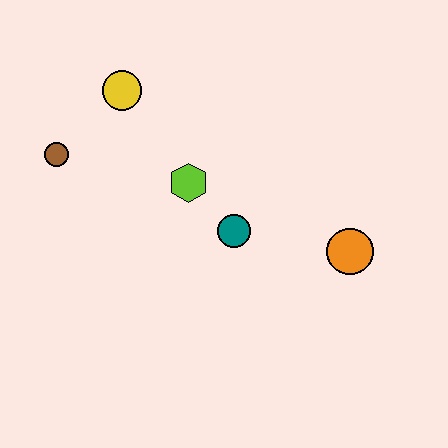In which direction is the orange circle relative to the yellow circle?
The orange circle is to the right of the yellow circle.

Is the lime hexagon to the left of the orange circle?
Yes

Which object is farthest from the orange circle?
The brown circle is farthest from the orange circle.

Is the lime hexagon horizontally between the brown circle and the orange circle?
Yes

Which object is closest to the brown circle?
The yellow circle is closest to the brown circle.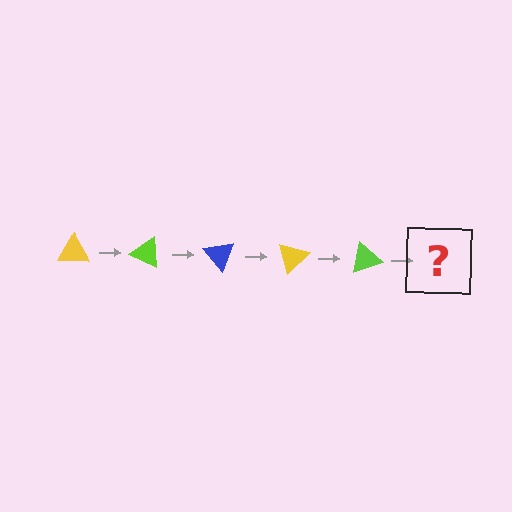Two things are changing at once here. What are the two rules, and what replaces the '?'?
The two rules are that it rotates 25 degrees each step and the color cycles through yellow, lime, and blue. The '?' should be a blue triangle, rotated 125 degrees from the start.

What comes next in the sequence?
The next element should be a blue triangle, rotated 125 degrees from the start.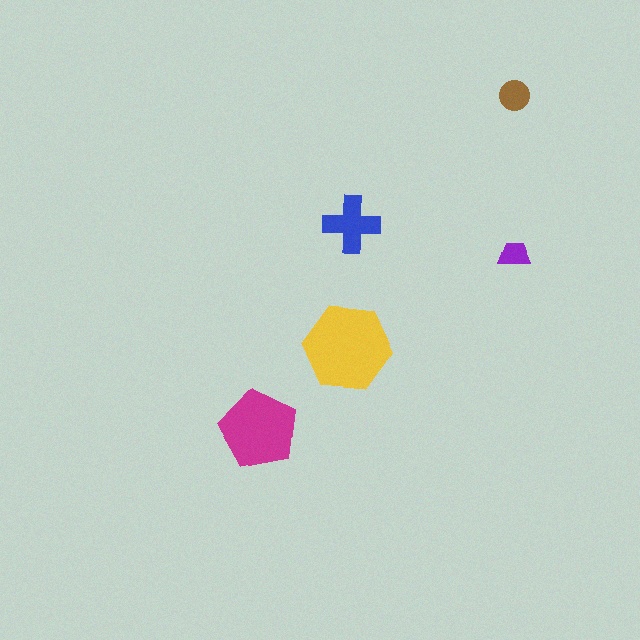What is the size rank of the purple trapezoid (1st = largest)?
5th.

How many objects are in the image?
There are 5 objects in the image.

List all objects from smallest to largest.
The purple trapezoid, the brown circle, the blue cross, the magenta pentagon, the yellow hexagon.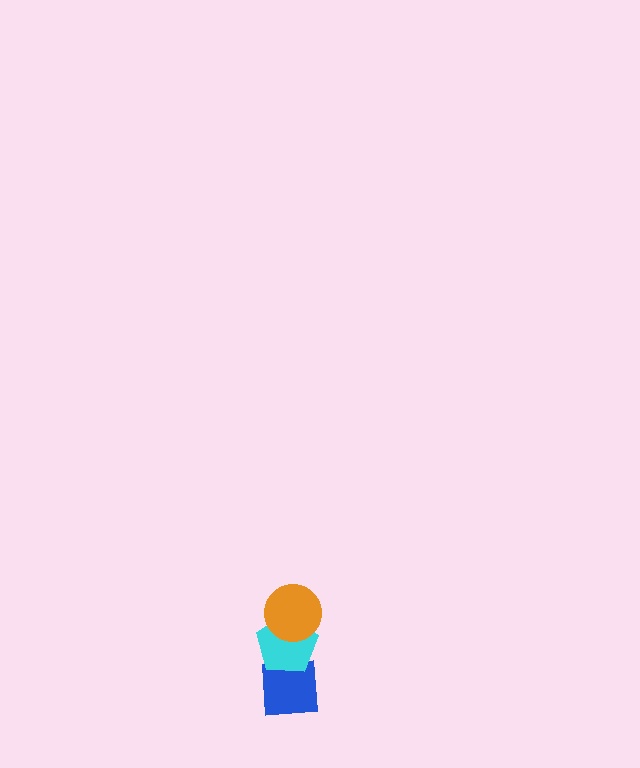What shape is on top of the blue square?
The cyan pentagon is on top of the blue square.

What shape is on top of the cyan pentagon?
The orange circle is on top of the cyan pentagon.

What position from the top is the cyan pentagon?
The cyan pentagon is 2nd from the top.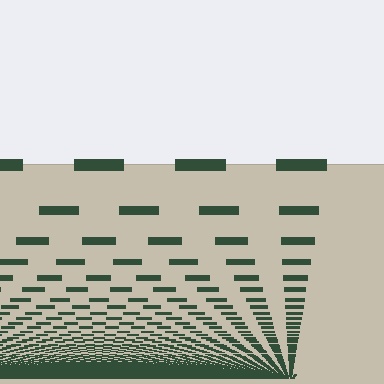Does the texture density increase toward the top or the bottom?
Density increases toward the bottom.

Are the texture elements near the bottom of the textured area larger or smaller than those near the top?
Smaller. The gradient is inverted — elements near the bottom are smaller and denser.